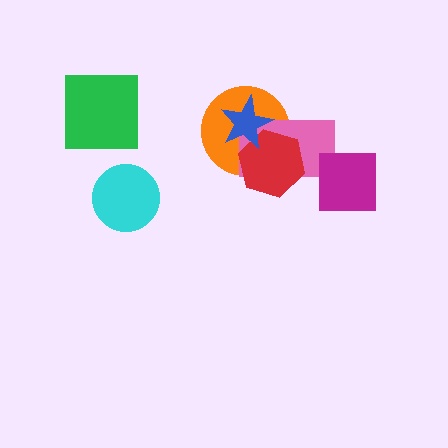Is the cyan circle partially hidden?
No, no other shape covers it.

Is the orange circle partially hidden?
Yes, it is partially covered by another shape.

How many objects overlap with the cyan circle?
0 objects overlap with the cyan circle.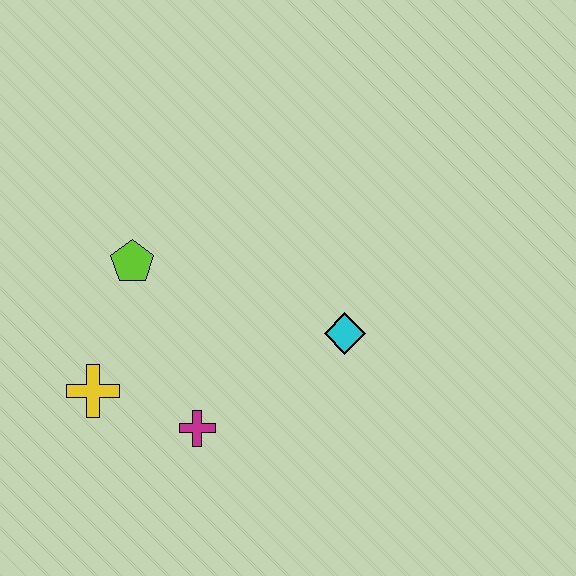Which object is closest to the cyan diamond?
The magenta cross is closest to the cyan diamond.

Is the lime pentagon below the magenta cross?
No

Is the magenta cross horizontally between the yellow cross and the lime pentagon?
No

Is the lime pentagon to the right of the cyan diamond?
No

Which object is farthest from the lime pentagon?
The cyan diamond is farthest from the lime pentagon.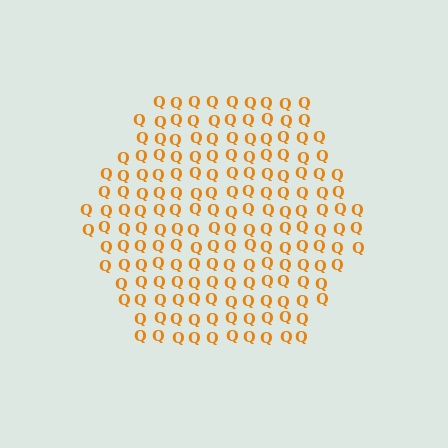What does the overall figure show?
The overall figure shows a hexagon.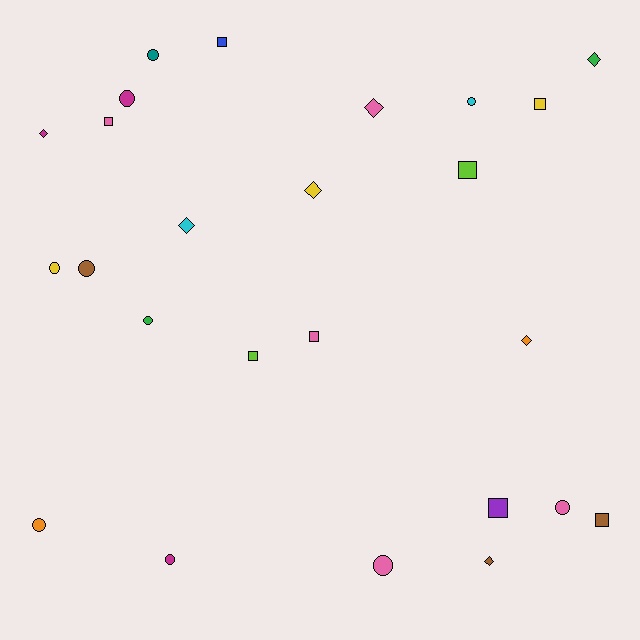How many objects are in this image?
There are 25 objects.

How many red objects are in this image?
There are no red objects.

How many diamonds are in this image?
There are 7 diamonds.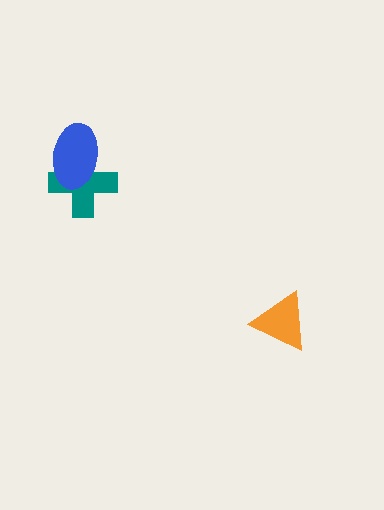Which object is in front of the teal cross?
The blue ellipse is in front of the teal cross.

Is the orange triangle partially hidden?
No, no other shape covers it.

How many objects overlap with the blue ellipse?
1 object overlaps with the blue ellipse.